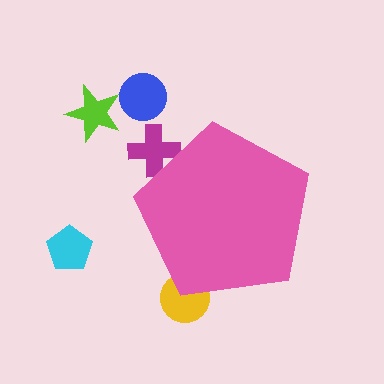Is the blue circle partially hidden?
No, the blue circle is fully visible.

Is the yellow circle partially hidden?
Yes, the yellow circle is partially hidden behind the pink pentagon.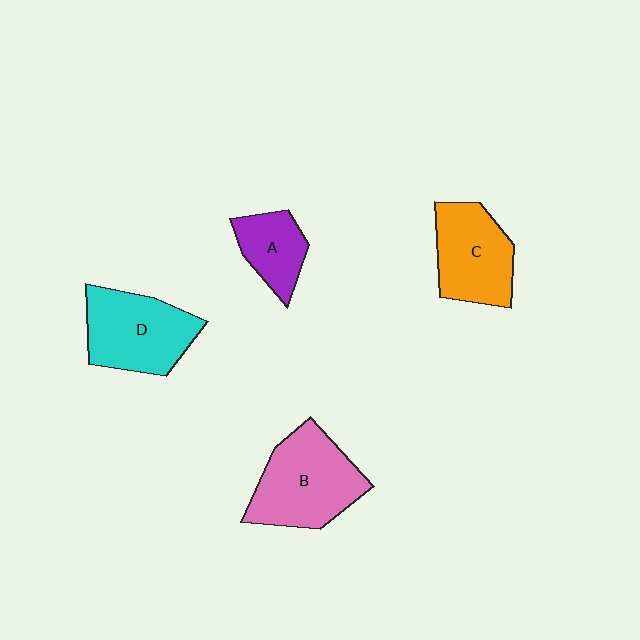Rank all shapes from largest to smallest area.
From largest to smallest: B (pink), D (cyan), C (orange), A (purple).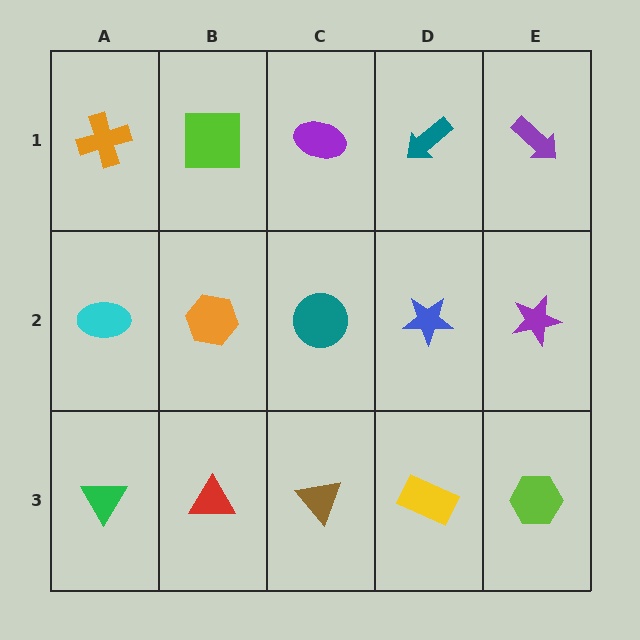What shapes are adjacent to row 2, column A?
An orange cross (row 1, column A), a green triangle (row 3, column A), an orange hexagon (row 2, column B).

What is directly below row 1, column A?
A cyan ellipse.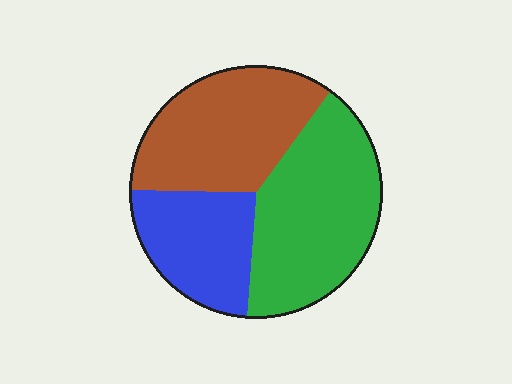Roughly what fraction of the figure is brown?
Brown covers 35% of the figure.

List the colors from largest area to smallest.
From largest to smallest: green, brown, blue.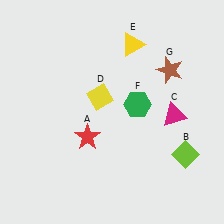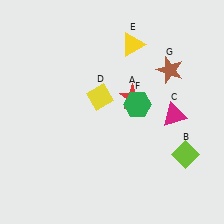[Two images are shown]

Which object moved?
The red star (A) moved right.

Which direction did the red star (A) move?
The red star (A) moved right.